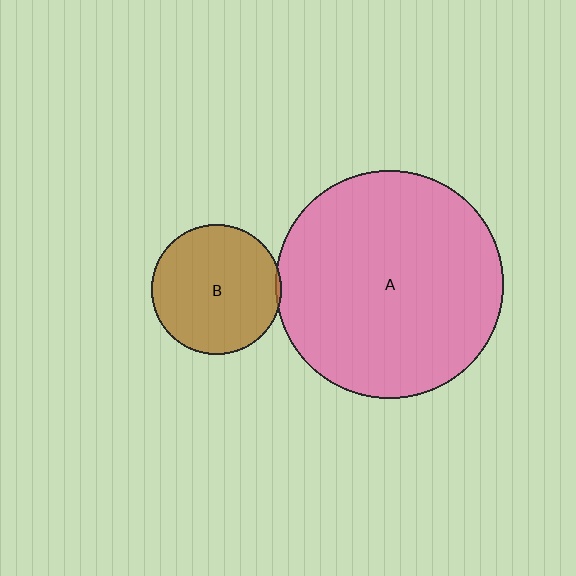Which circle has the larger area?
Circle A (pink).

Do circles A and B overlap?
Yes.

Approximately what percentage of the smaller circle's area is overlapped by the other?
Approximately 5%.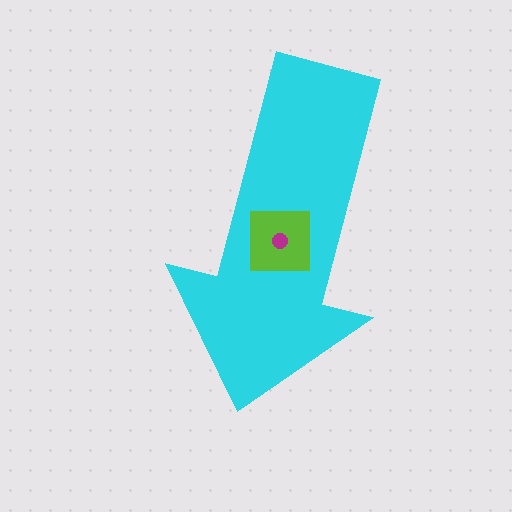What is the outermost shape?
The cyan arrow.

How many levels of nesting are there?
3.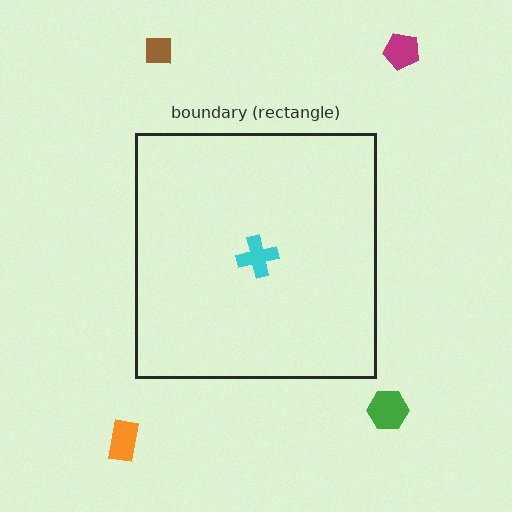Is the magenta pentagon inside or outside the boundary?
Outside.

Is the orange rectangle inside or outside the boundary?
Outside.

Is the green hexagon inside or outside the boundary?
Outside.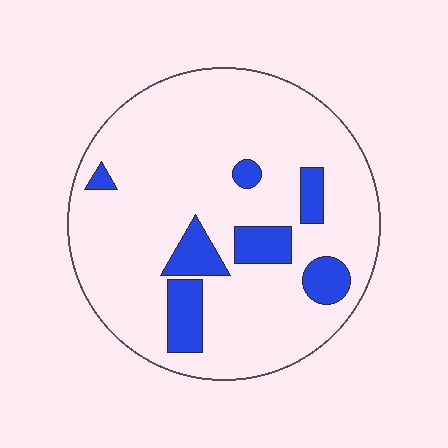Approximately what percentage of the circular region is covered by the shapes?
Approximately 15%.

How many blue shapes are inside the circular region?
7.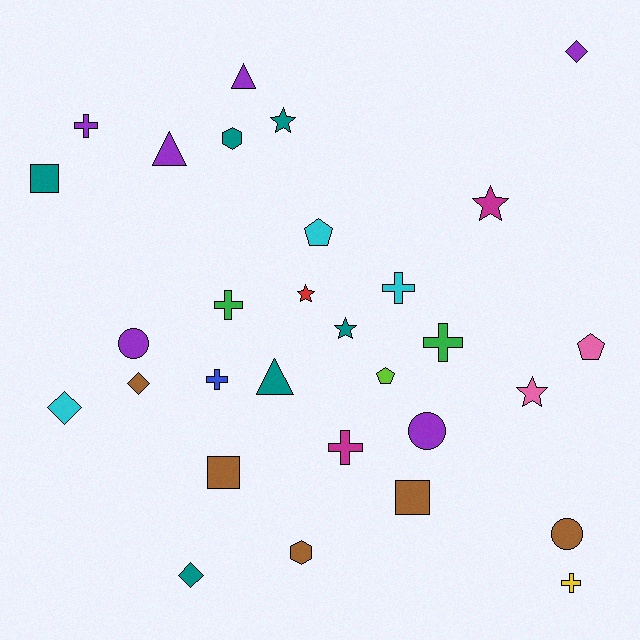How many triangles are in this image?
There are 3 triangles.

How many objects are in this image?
There are 30 objects.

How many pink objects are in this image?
There are 2 pink objects.